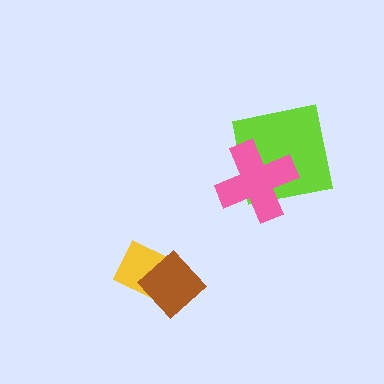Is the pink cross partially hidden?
No, no other shape covers it.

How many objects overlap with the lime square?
1 object overlaps with the lime square.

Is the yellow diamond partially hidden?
Yes, it is partially covered by another shape.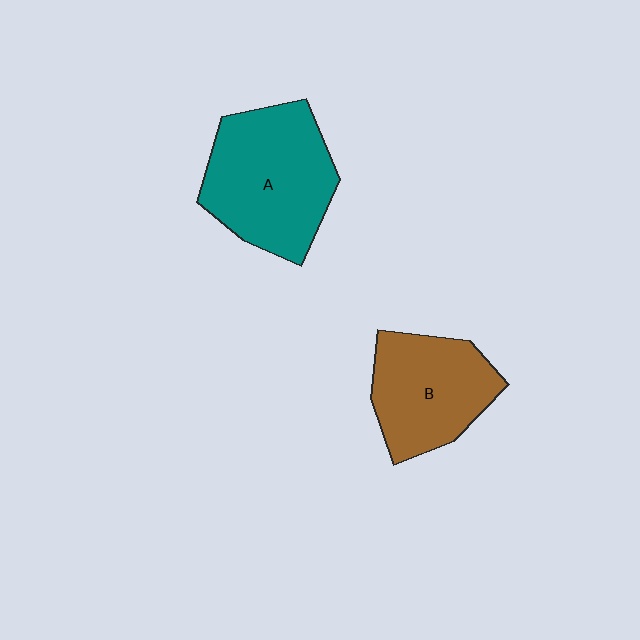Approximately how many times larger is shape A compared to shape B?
Approximately 1.3 times.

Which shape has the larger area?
Shape A (teal).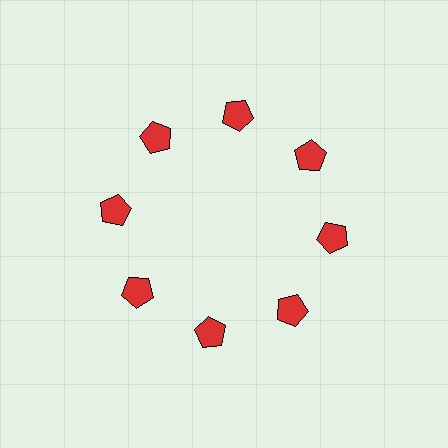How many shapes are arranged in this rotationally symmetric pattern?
There are 8 shapes, arranged in 8 groups of 1.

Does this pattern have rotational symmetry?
Yes, this pattern has 8-fold rotational symmetry. It looks the same after rotating 45 degrees around the center.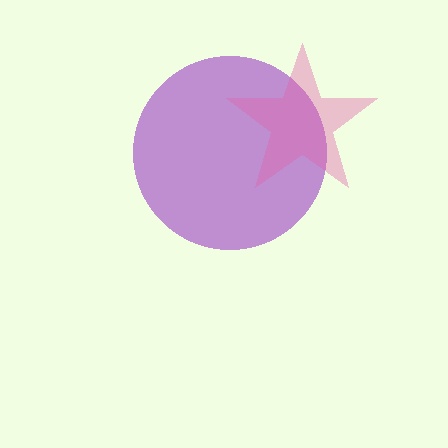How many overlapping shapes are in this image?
There are 2 overlapping shapes in the image.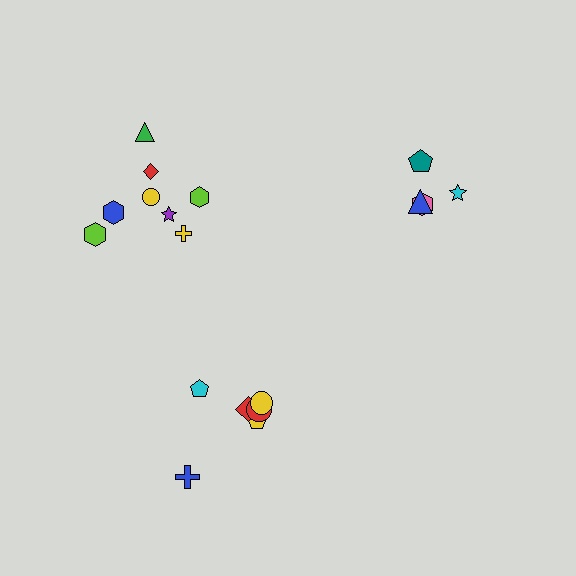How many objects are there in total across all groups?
There are 18 objects.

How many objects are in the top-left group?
There are 8 objects.